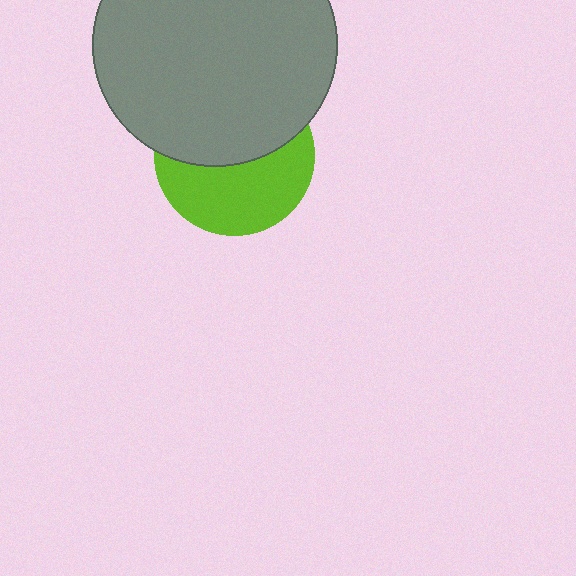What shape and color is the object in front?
The object in front is a gray circle.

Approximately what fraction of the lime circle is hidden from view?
Roughly 50% of the lime circle is hidden behind the gray circle.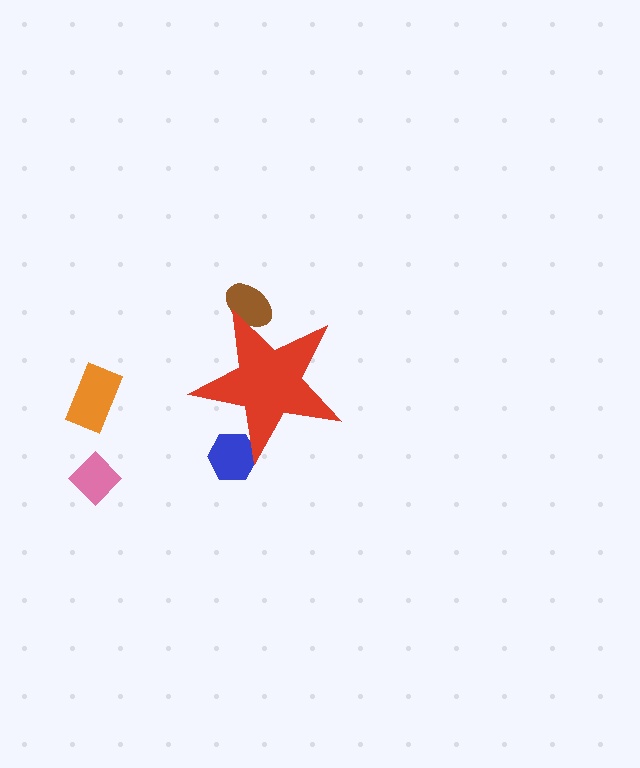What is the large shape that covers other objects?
A red star.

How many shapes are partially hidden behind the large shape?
2 shapes are partially hidden.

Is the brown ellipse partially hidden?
Yes, the brown ellipse is partially hidden behind the red star.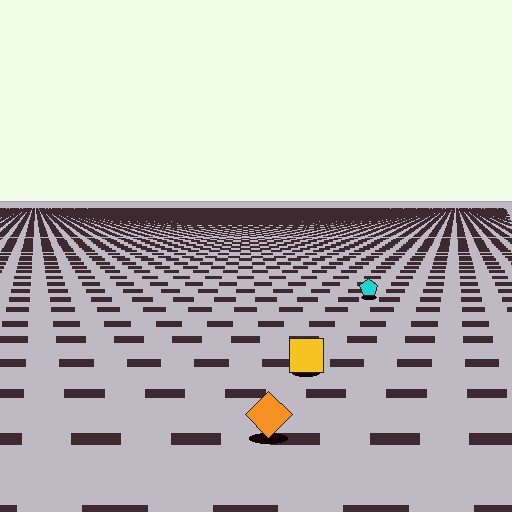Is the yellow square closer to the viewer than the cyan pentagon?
Yes. The yellow square is closer — you can tell from the texture gradient: the ground texture is coarser near it.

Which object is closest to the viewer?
The orange diamond is closest. The texture marks near it are larger and more spread out.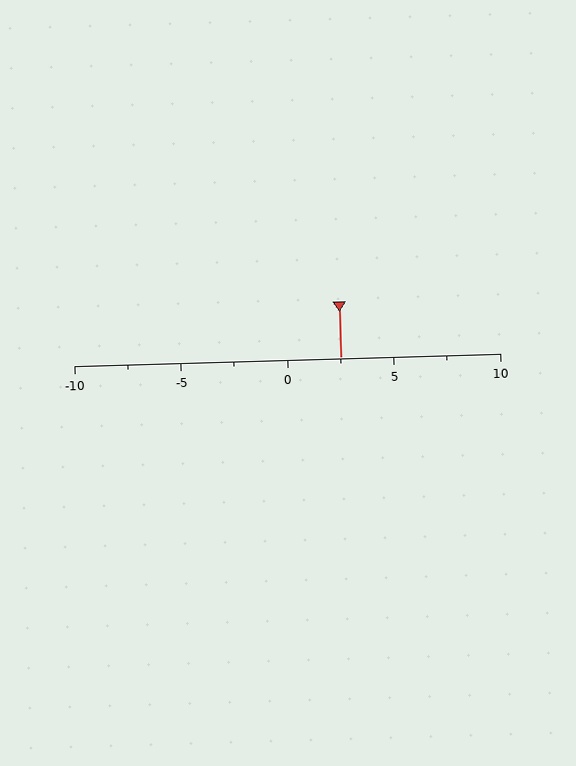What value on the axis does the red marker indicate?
The marker indicates approximately 2.5.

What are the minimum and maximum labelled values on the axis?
The axis runs from -10 to 10.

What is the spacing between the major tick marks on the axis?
The major ticks are spaced 5 apart.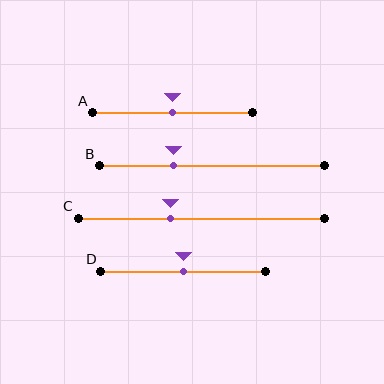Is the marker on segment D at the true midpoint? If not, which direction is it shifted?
Yes, the marker on segment D is at the true midpoint.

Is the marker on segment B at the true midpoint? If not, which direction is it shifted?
No, the marker on segment B is shifted to the left by about 17% of the segment length.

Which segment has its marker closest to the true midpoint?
Segment A has its marker closest to the true midpoint.